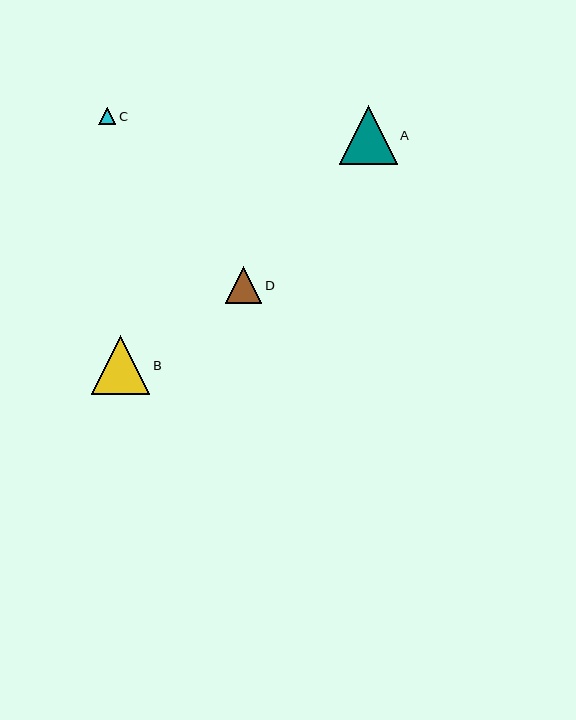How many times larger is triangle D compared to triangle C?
Triangle D is approximately 2.1 times the size of triangle C.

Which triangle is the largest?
Triangle B is the largest with a size of approximately 58 pixels.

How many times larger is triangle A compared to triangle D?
Triangle A is approximately 1.6 times the size of triangle D.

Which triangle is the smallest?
Triangle C is the smallest with a size of approximately 17 pixels.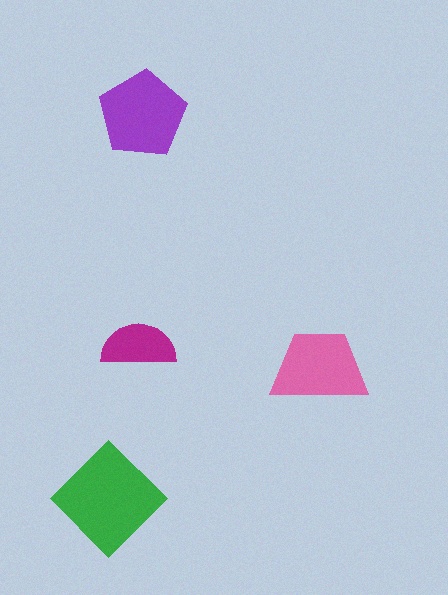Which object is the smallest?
The magenta semicircle.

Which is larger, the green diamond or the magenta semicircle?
The green diamond.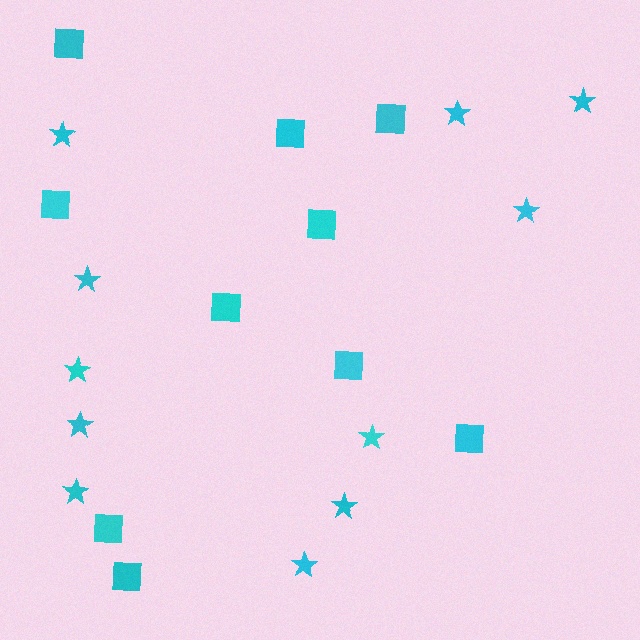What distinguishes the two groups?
There are 2 groups: one group of squares (10) and one group of stars (11).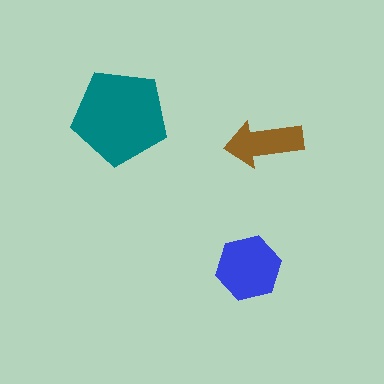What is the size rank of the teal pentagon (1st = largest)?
1st.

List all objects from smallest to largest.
The brown arrow, the blue hexagon, the teal pentagon.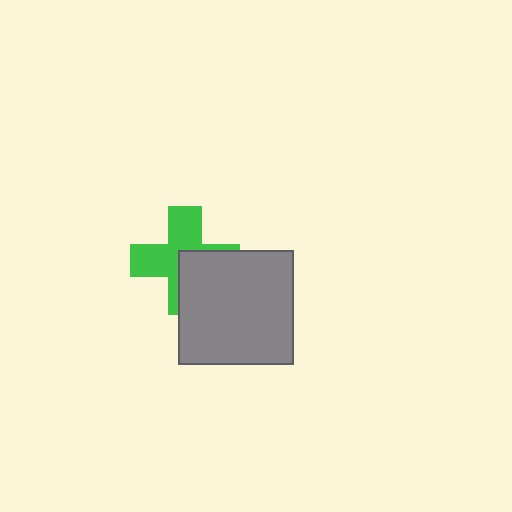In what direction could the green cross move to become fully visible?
The green cross could move toward the upper-left. That would shift it out from behind the gray square entirely.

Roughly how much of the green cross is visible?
About half of it is visible (roughly 58%).